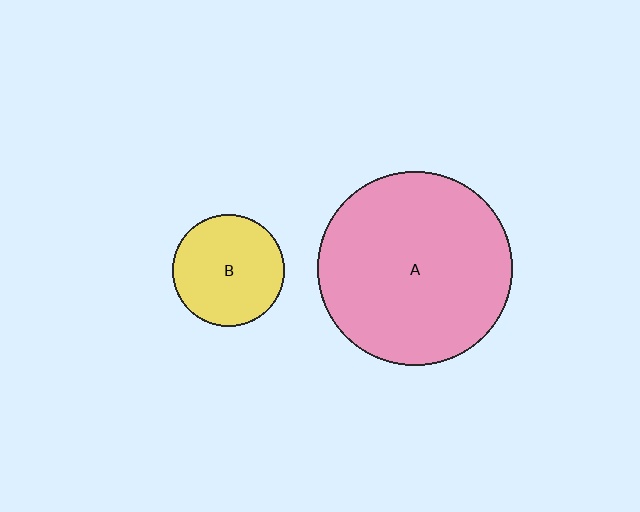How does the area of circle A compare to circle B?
Approximately 3.0 times.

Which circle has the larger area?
Circle A (pink).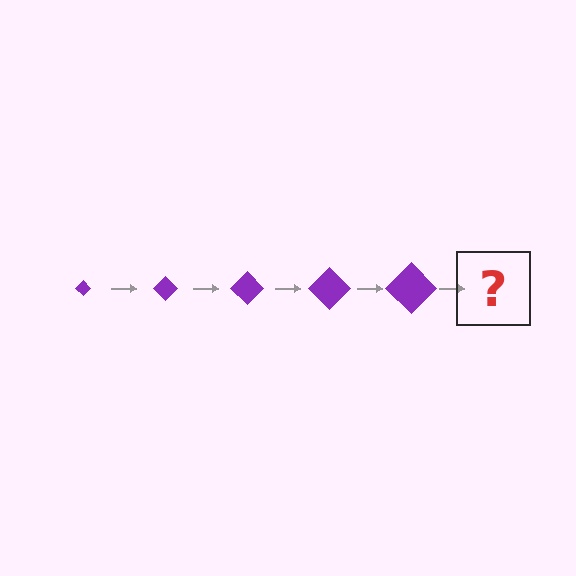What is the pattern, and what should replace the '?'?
The pattern is that the diamond gets progressively larger each step. The '?' should be a purple diamond, larger than the previous one.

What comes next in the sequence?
The next element should be a purple diamond, larger than the previous one.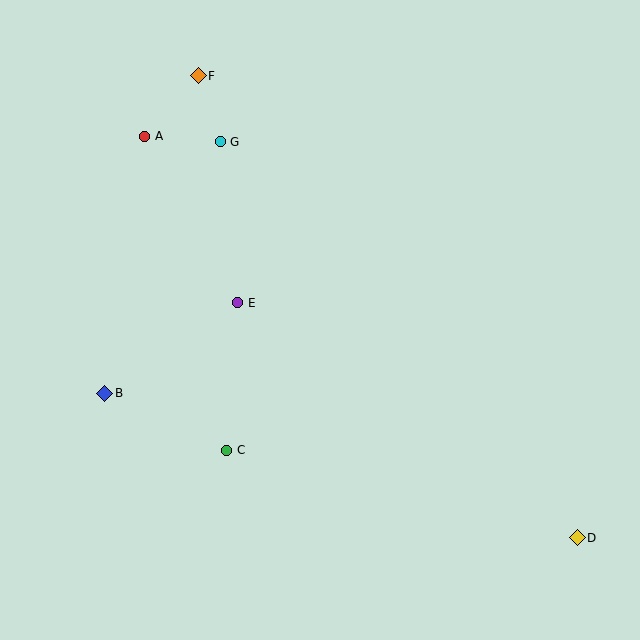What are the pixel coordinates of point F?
Point F is at (198, 76).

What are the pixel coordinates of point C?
Point C is at (227, 450).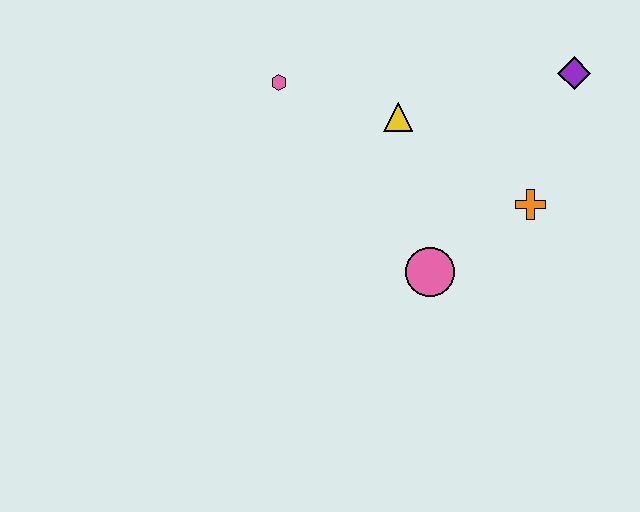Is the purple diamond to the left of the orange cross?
No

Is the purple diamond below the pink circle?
No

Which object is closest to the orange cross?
The pink circle is closest to the orange cross.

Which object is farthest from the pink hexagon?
The purple diamond is farthest from the pink hexagon.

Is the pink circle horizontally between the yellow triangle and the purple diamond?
Yes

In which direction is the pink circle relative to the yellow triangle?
The pink circle is below the yellow triangle.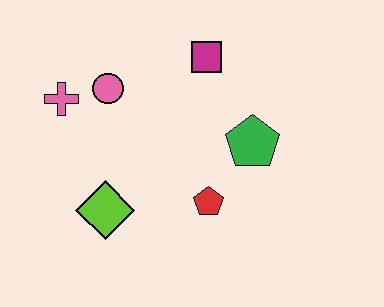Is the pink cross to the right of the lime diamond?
No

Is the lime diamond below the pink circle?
Yes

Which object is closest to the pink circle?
The pink cross is closest to the pink circle.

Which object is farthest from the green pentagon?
The pink cross is farthest from the green pentagon.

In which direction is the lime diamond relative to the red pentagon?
The lime diamond is to the left of the red pentagon.